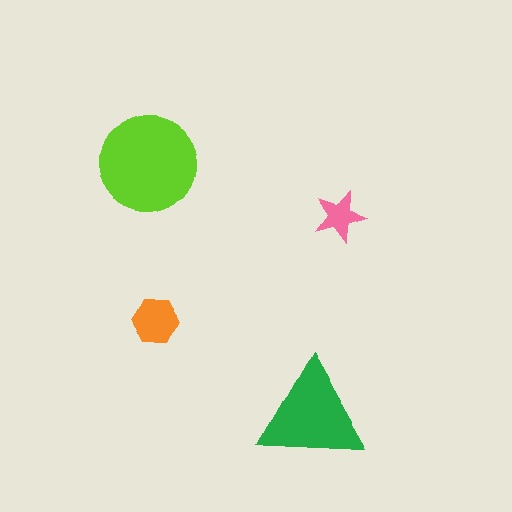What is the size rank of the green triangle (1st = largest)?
2nd.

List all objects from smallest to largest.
The pink star, the orange hexagon, the green triangle, the lime circle.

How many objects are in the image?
There are 4 objects in the image.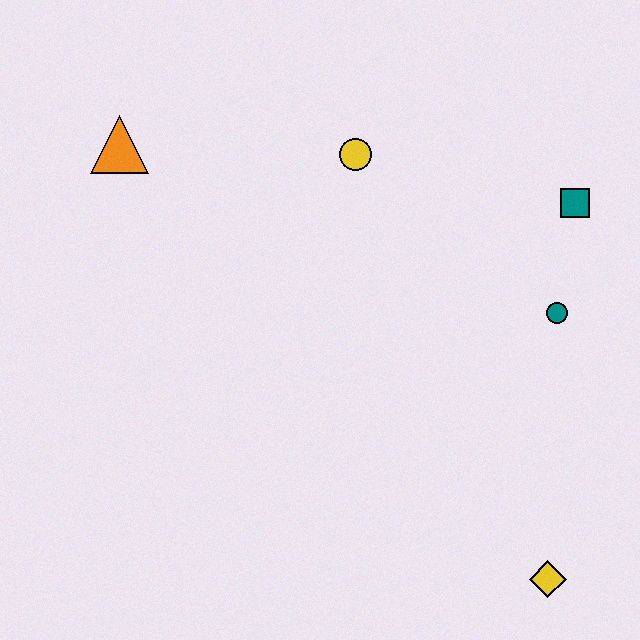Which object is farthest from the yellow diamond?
The orange triangle is farthest from the yellow diamond.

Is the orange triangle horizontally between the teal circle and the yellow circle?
No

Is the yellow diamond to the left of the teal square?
Yes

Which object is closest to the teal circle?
The teal square is closest to the teal circle.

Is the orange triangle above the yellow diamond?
Yes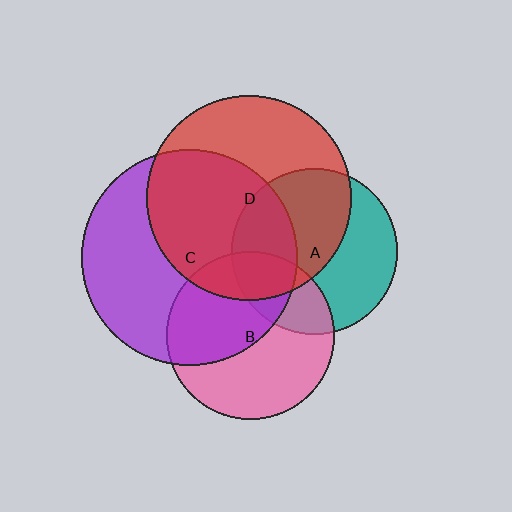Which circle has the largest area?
Circle C (purple).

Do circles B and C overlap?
Yes.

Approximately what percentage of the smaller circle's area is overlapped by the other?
Approximately 50%.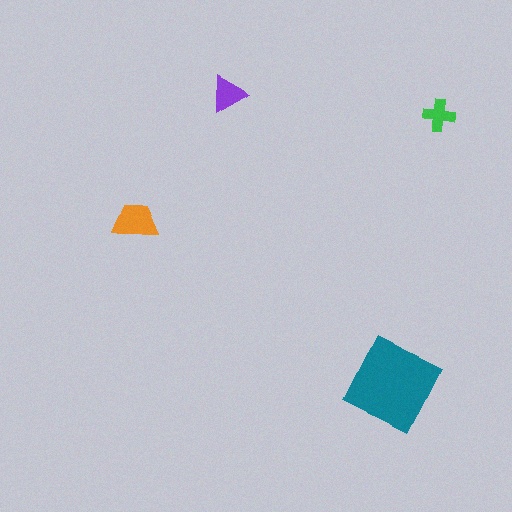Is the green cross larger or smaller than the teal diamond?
Smaller.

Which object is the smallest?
The green cross.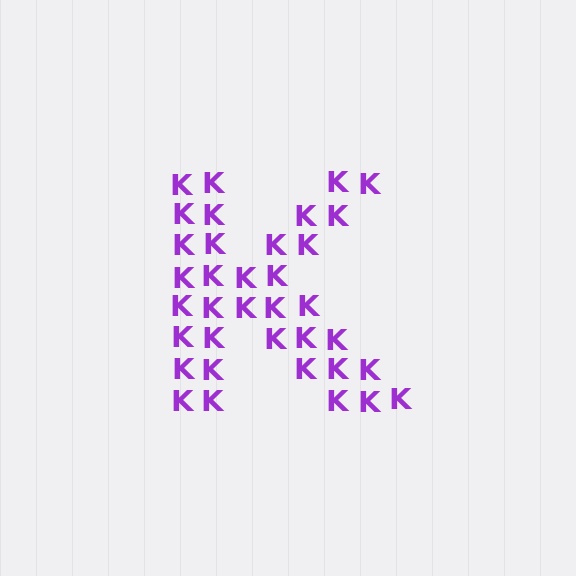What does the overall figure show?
The overall figure shows the letter K.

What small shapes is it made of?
It is made of small letter K's.